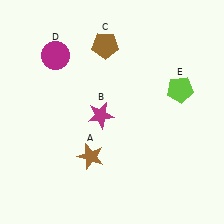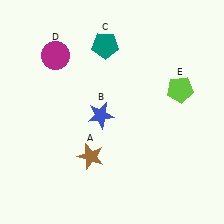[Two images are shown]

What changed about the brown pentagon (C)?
In Image 1, C is brown. In Image 2, it changed to teal.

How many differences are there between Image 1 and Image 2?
There are 2 differences between the two images.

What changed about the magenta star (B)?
In Image 1, B is magenta. In Image 2, it changed to blue.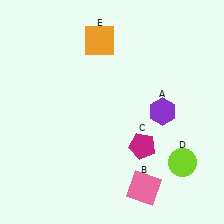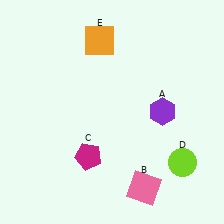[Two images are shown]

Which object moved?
The magenta pentagon (C) moved left.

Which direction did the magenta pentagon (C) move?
The magenta pentagon (C) moved left.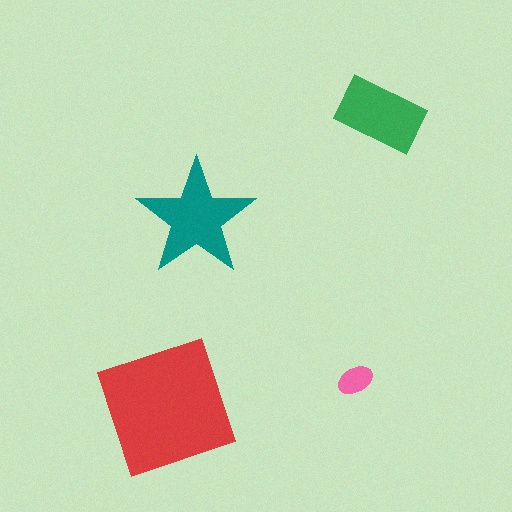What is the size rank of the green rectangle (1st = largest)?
3rd.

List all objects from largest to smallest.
The red square, the teal star, the green rectangle, the pink ellipse.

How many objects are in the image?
There are 4 objects in the image.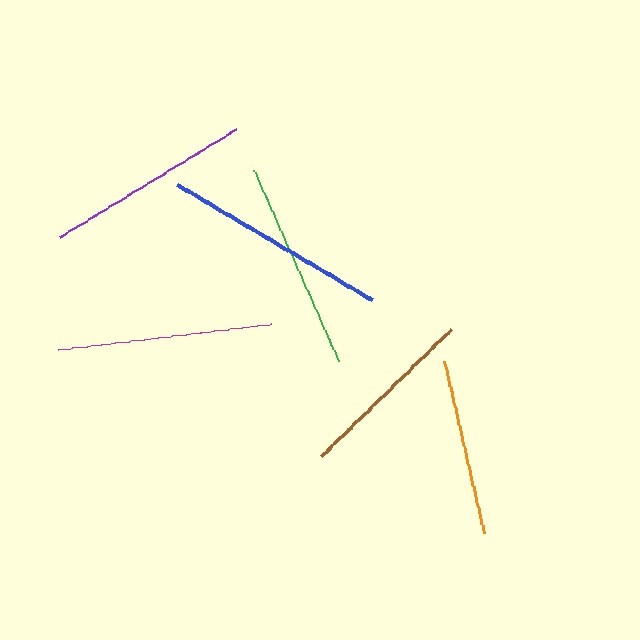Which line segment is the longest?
The blue line is the longest at approximately 226 pixels.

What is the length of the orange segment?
The orange segment is approximately 177 pixels long.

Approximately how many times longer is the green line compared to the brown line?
The green line is approximately 1.2 times the length of the brown line.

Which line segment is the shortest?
The orange line is the shortest at approximately 177 pixels.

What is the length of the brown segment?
The brown segment is approximately 181 pixels long.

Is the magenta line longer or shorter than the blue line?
The blue line is longer than the magenta line.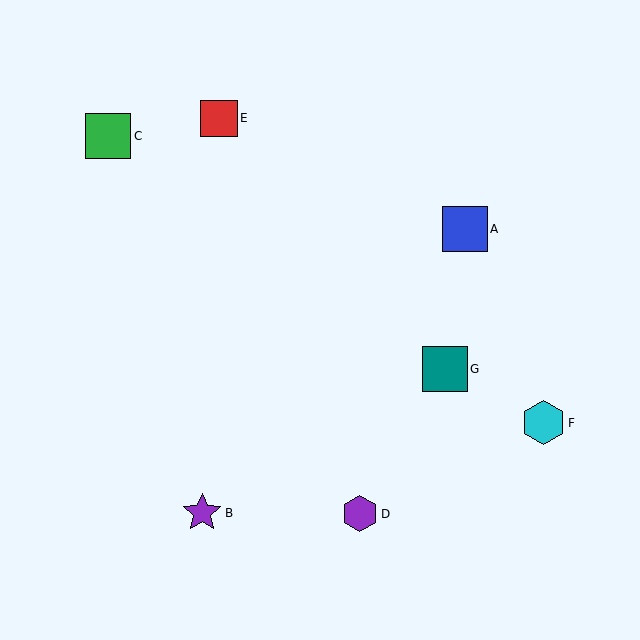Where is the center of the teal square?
The center of the teal square is at (445, 369).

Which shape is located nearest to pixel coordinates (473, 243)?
The blue square (labeled A) at (465, 229) is nearest to that location.